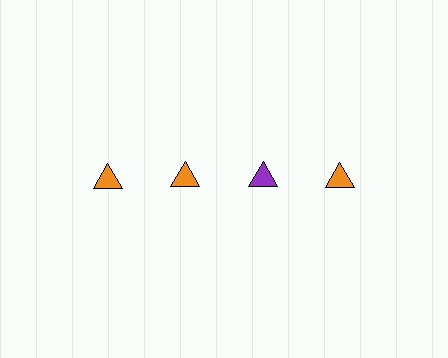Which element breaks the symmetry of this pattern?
The purple triangle in the top row, center column breaks the symmetry. All other shapes are orange triangles.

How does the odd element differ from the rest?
It has a different color: purple instead of orange.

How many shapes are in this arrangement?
There are 4 shapes arranged in a grid pattern.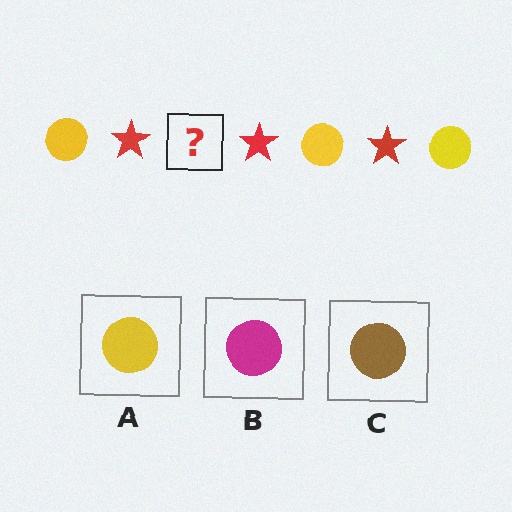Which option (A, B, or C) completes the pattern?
A.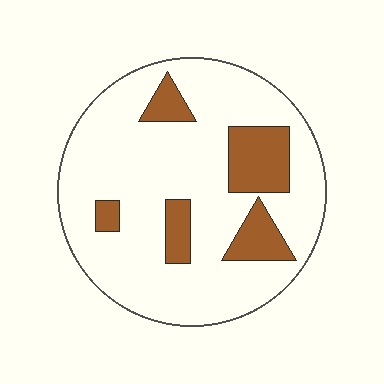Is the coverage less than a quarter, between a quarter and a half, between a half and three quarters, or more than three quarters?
Less than a quarter.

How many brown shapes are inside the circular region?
5.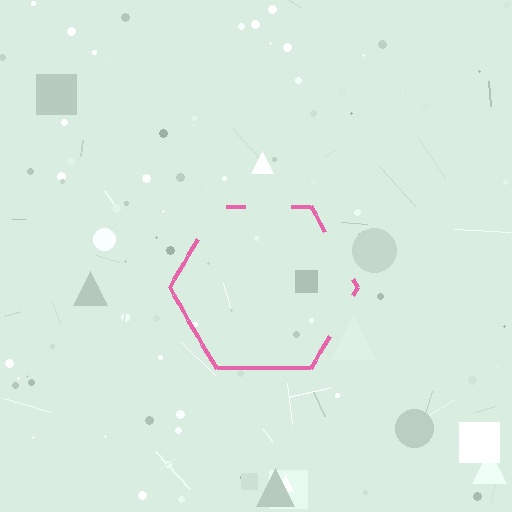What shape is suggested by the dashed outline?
The dashed outline suggests a hexagon.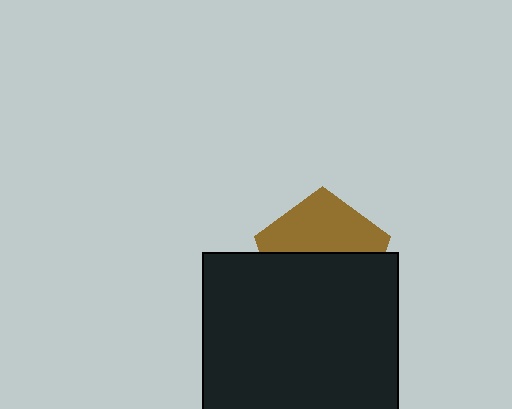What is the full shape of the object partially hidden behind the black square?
The partially hidden object is a brown pentagon.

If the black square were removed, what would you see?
You would see the complete brown pentagon.